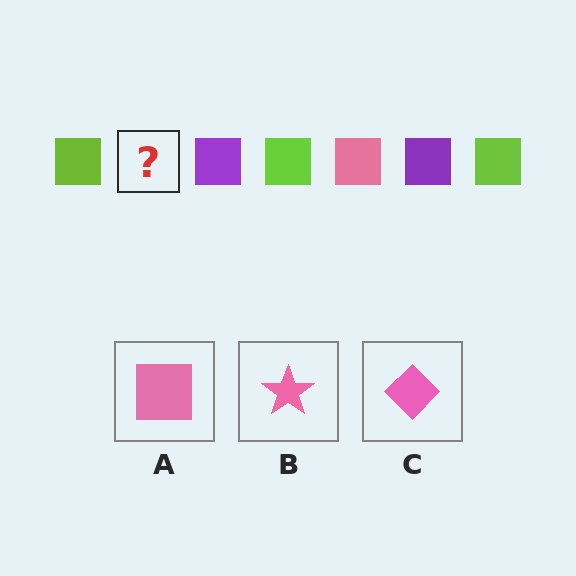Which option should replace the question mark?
Option A.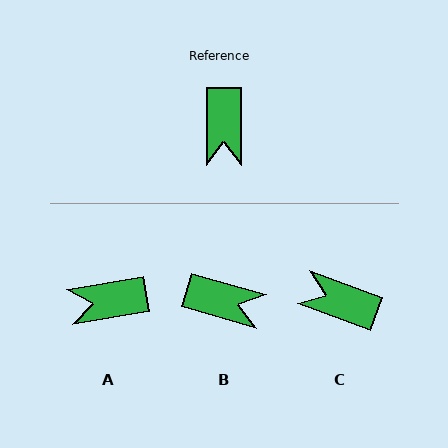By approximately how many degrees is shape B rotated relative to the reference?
Approximately 75 degrees counter-clockwise.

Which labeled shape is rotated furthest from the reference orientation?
C, about 110 degrees away.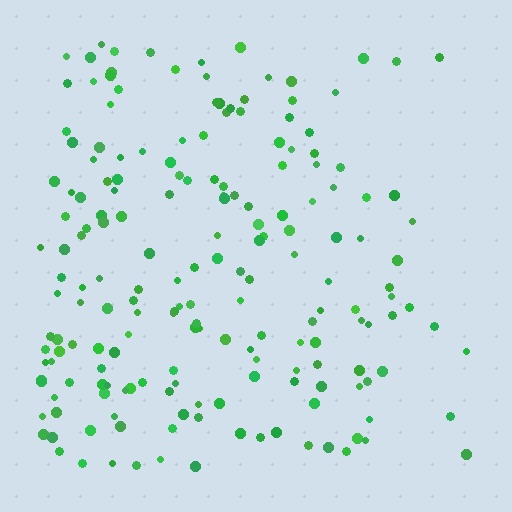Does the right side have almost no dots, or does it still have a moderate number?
Still a moderate number, just noticeably fewer than the left.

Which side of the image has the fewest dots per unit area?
The right.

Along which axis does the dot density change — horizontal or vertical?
Horizontal.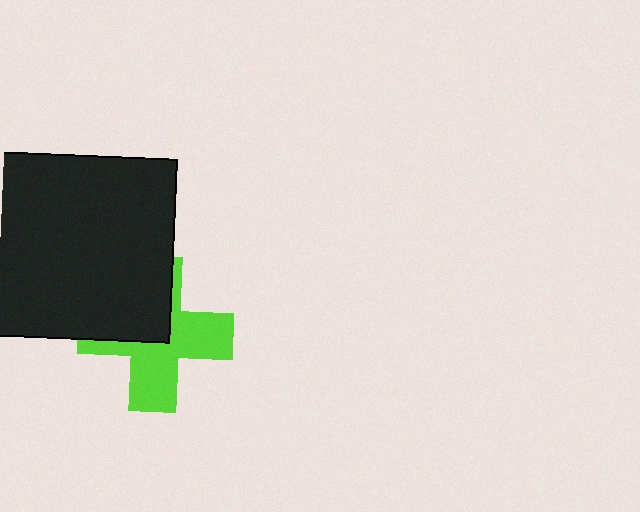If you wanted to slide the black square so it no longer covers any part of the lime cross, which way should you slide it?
Slide it toward the upper-left — that is the most direct way to separate the two shapes.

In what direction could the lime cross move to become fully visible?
The lime cross could move toward the lower-right. That would shift it out from behind the black square entirely.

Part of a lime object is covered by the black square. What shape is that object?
It is a cross.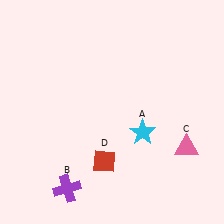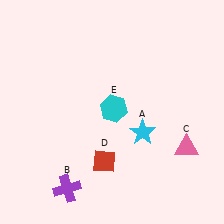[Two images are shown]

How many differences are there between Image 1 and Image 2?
There is 1 difference between the two images.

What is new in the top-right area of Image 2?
A cyan hexagon (E) was added in the top-right area of Image 2.